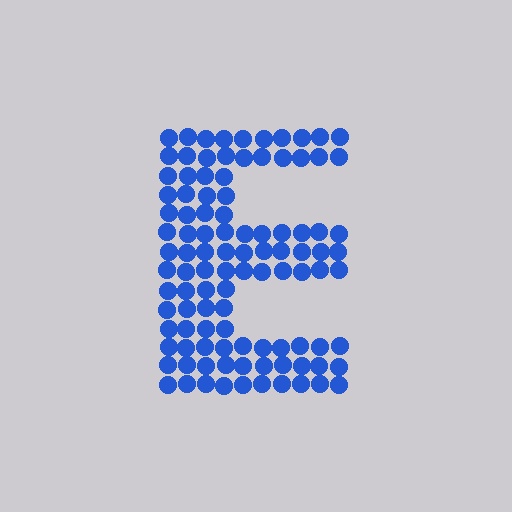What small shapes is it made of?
It is made of small circles.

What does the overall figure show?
The overall figure shows the letter E.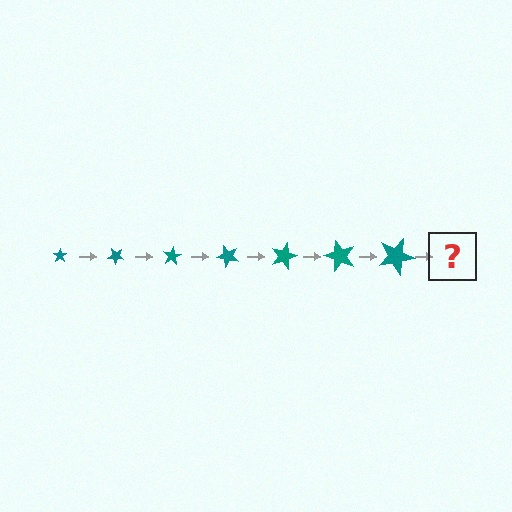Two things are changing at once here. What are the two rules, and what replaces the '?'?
The two rules are that the star grows larger each step and it rotates 40 degrees each step. The '?' should be a star, larger than the previous one and rotated 280 degrees from the start.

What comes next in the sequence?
The next element should be a star, larger than the previous one and rotated 280 degrees from the start.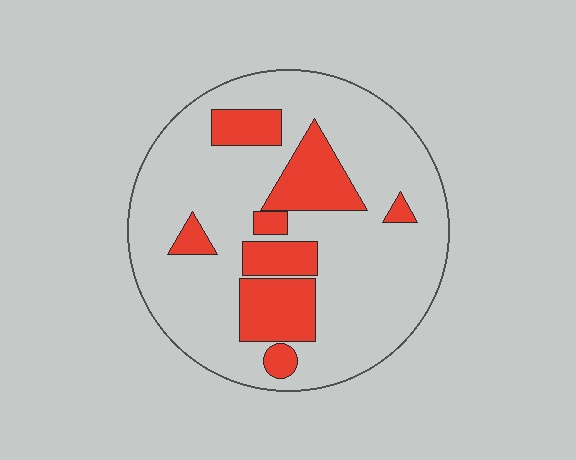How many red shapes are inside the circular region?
8.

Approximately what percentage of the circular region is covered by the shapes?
Approximately 25%.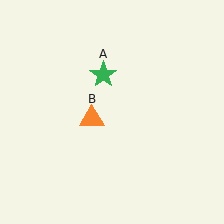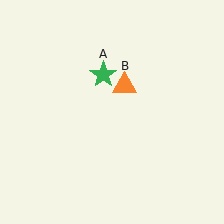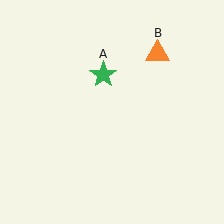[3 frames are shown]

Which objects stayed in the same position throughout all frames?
Green star (object A) remained stationary.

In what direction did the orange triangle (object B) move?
The orange triangle (object B) moved up and to the right.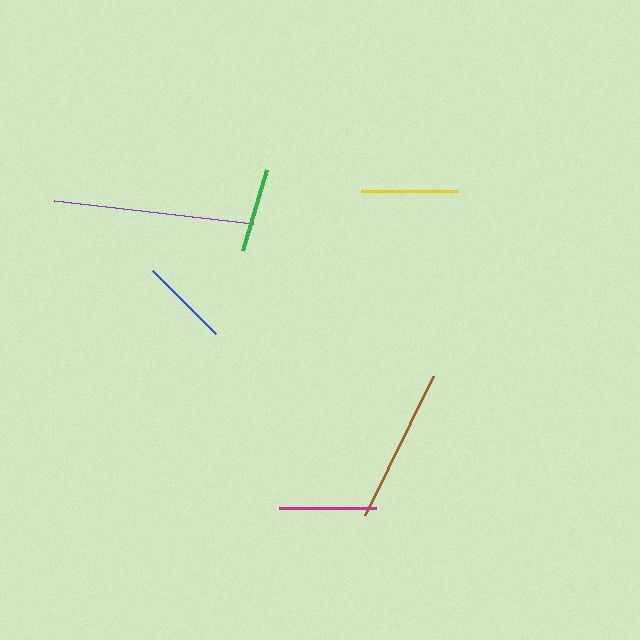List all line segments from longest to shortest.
From longest to shortest: purple, brown, magenta, yellow, blue, green.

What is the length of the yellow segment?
The yellow segment is approximately 96 pixels long.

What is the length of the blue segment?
The blue segment is approximately 90 pixels long.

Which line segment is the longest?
The purple line is the longest at approximately 200 pixels.